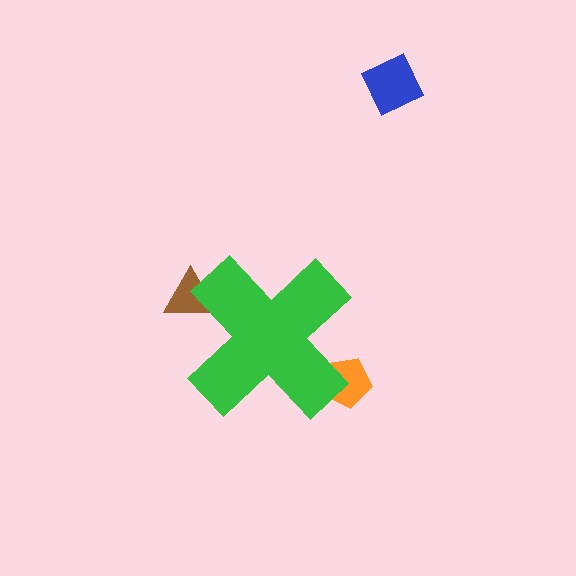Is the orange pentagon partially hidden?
Yes, the orange pentagon is partially hidden behind the green cross.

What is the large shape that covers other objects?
A green cross.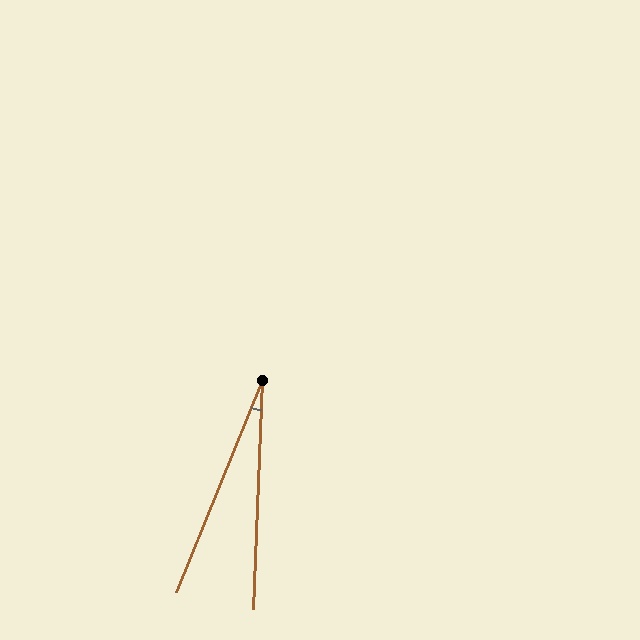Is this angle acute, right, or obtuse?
It is acute.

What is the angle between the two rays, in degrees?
Approximately 20 degrees.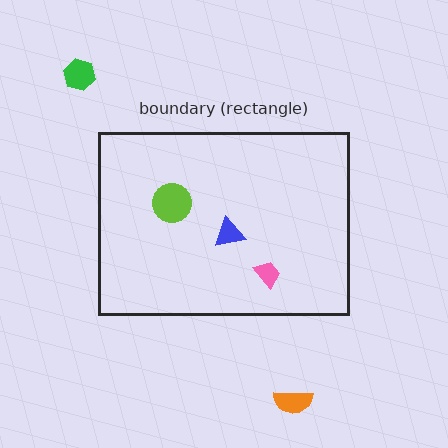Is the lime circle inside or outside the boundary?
Inside.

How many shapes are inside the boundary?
3 inside, 2 outside.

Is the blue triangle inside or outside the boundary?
Inside.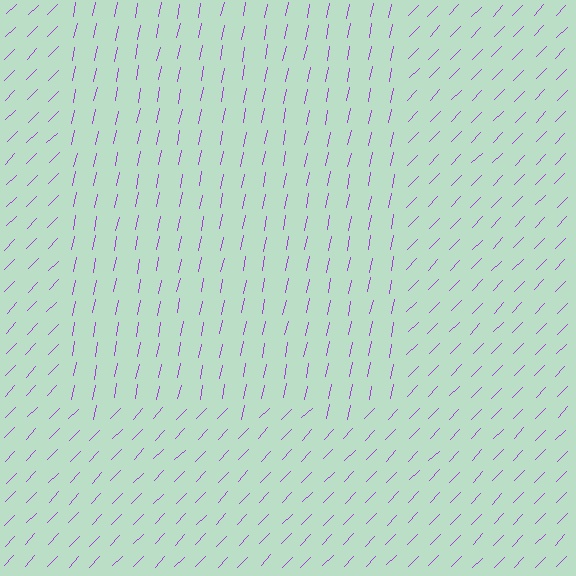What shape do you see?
I see a rectangle.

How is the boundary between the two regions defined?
The boundary is defined purely by a change in line orientation (approximately 32 degrees difference). All lines are the same color and thickness.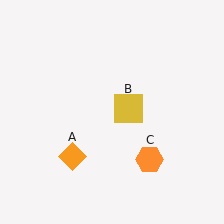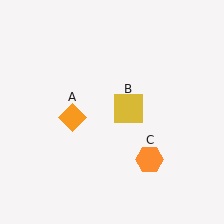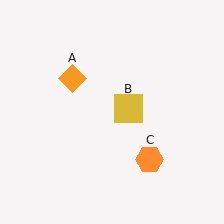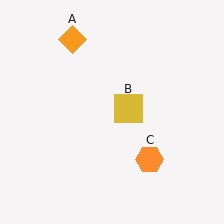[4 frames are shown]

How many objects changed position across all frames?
1 object changed position: orange diamond (object A).